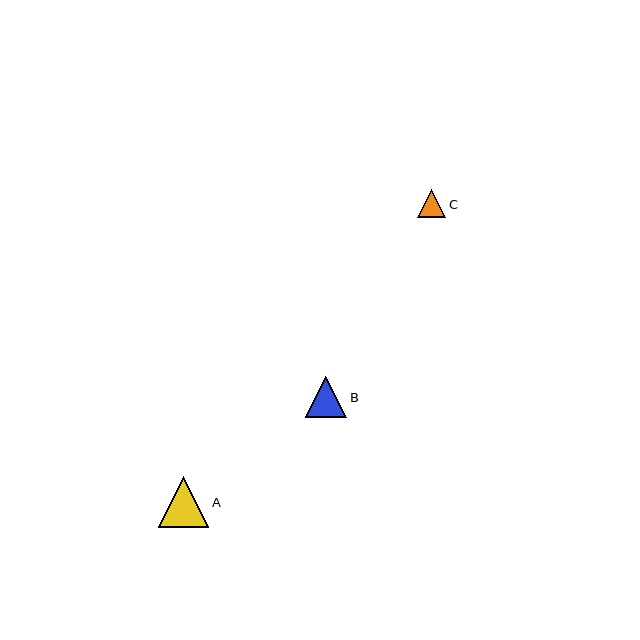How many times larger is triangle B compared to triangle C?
Triangle B is approximately 1.5 times the size of triangle C.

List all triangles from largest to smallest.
From largest to smallest: A, B, C.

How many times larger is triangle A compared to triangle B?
Triangle A is approximately 1.2 times the size of triangle B.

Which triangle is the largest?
Triangle A is the largest with a size of approximately 51 pixels.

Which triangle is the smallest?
Triangle C is the smallest with a size of approximately 28 pixels.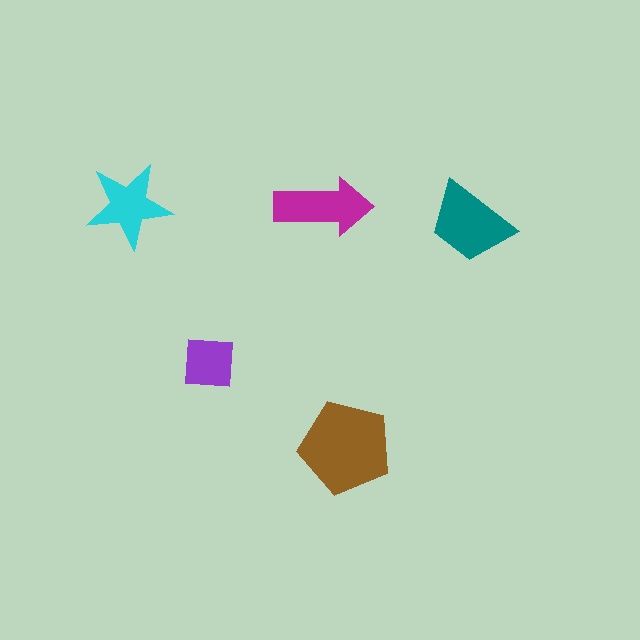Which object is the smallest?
The purple square.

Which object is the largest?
The brown pentagon.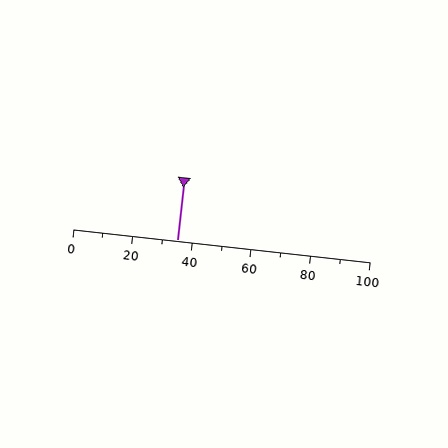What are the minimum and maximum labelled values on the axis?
The axis runs from 0 to 100.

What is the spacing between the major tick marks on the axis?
The major ticks are spaced 20 apart.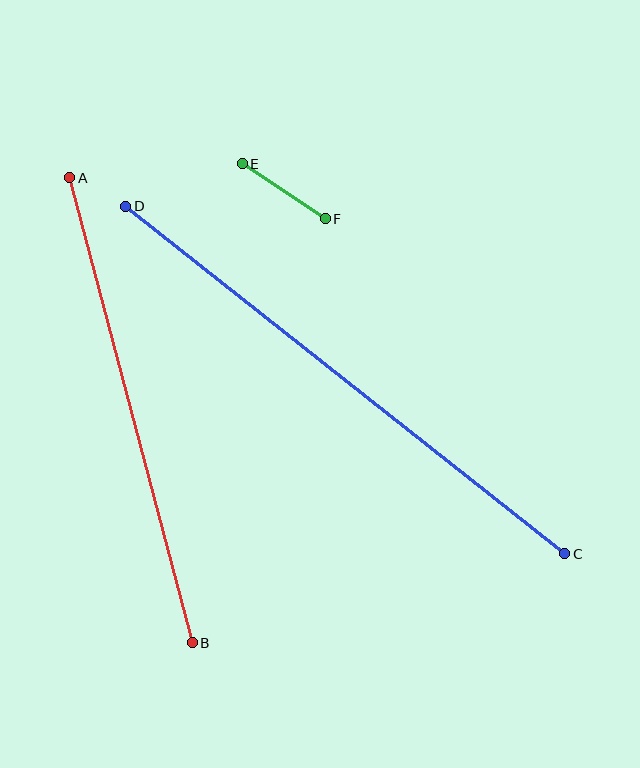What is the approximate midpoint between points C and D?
The midpoint is at approximately (345, 380) pixels.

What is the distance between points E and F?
The distance is approximately 99 pixels.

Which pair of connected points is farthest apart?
Points C and D are farthest apart.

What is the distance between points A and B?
The distance is approximately 481 pixels.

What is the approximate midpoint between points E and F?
The midpoint is at approximately (284, 191) pixels.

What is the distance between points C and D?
The distance is approximately 560 pixels.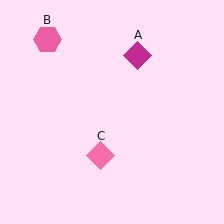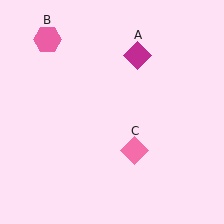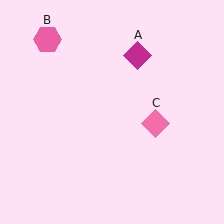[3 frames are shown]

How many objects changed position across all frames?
1 object changed position: pink diamond (object C).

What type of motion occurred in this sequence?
The pink diamond (object C) rotated counterclockwise around the center of the scene.